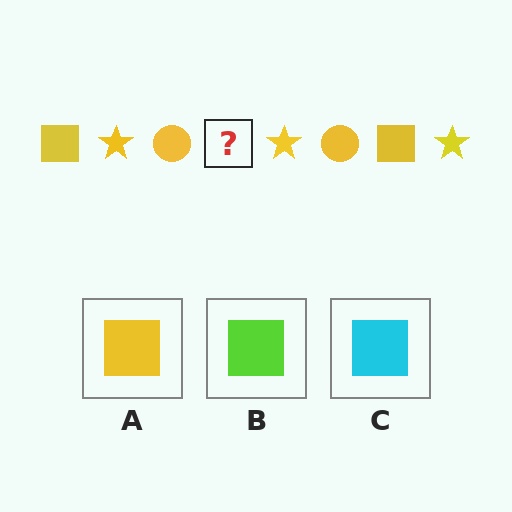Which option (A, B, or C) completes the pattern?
A.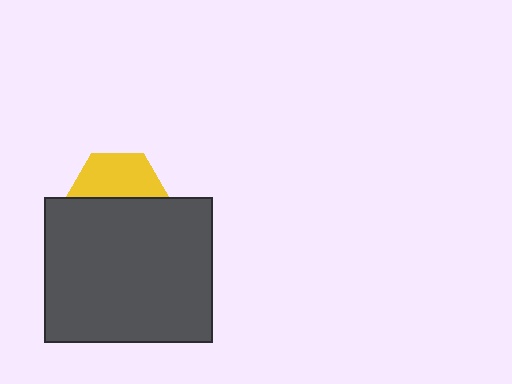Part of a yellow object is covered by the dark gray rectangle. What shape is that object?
It is a hexagon.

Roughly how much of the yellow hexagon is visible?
About half of it is visible (roughly 49%).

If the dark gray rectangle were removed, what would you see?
You would see the complete yellow hexagon.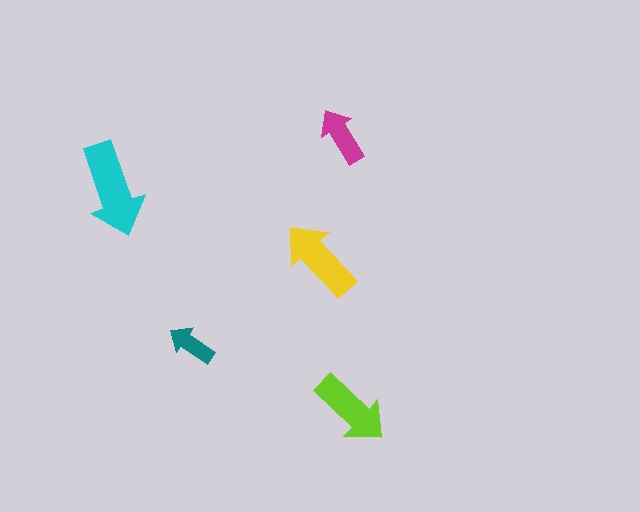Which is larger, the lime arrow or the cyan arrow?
The cyan one.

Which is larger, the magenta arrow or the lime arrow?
The lime one.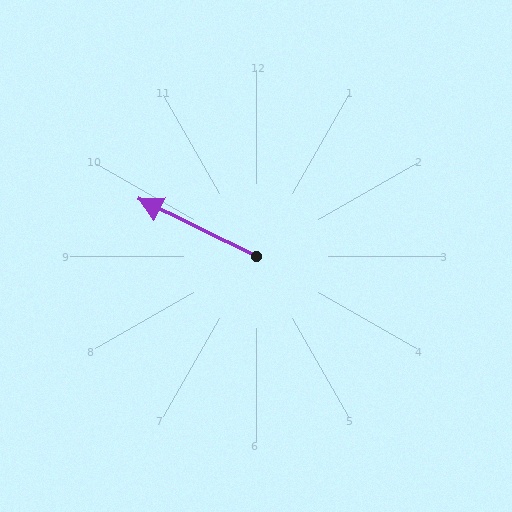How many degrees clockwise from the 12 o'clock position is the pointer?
Approximately 296 degrees.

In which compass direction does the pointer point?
Northwest.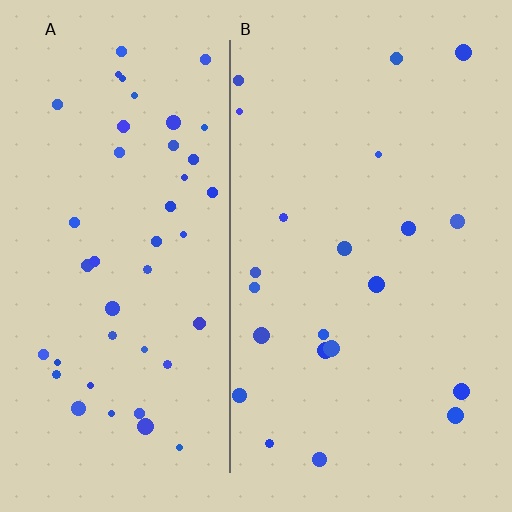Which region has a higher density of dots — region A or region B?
A (the left).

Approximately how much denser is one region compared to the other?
Approximately 2.1× — region A over region B.